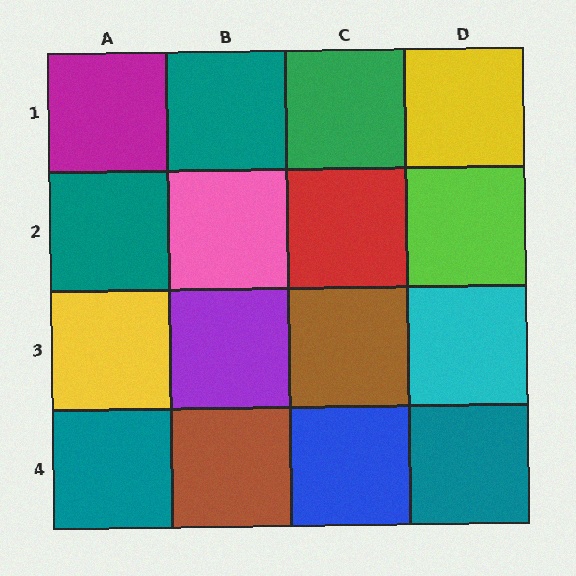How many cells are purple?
1 cell is purple.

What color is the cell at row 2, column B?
Pink.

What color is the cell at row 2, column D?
Lime.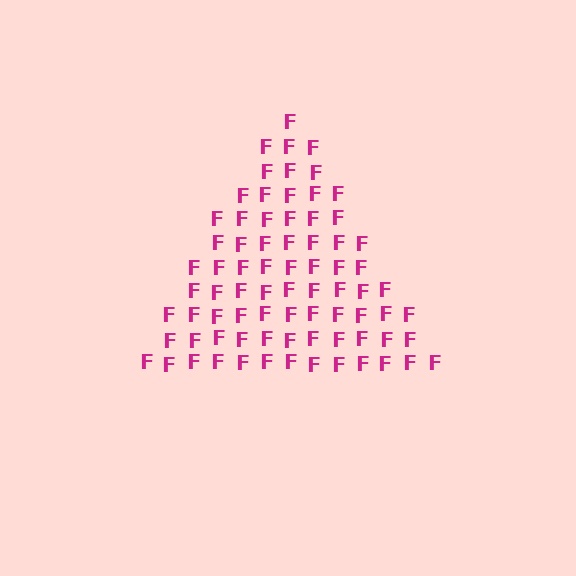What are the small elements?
The small elements are letter F's.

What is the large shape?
The large shape is a triangle.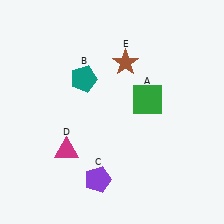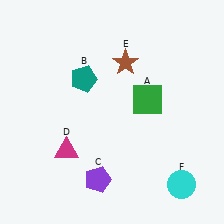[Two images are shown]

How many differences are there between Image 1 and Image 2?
There is 1 difference between the two images.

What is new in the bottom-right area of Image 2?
A cyan circle (F) was added in the bottom-right area of Image 2.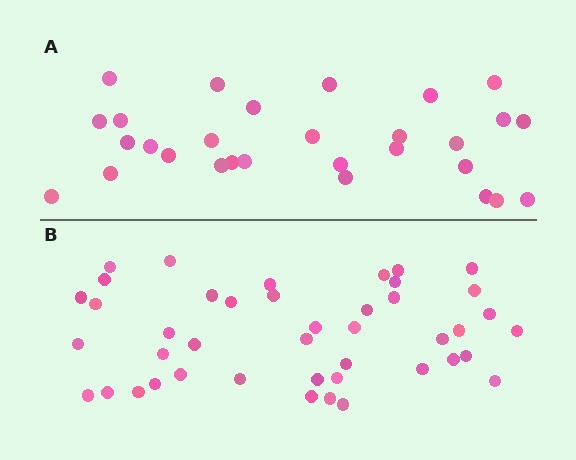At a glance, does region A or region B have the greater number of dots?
Region B (the bottom region) has more dots.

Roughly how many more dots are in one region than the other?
Region B has approximately 15 more dots than region A.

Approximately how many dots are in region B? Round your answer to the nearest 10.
About 40 dots. (The exact count is 43, which rounds to 40.)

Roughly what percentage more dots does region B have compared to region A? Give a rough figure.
About 50% more.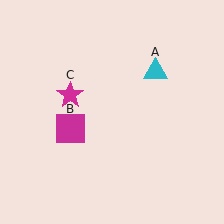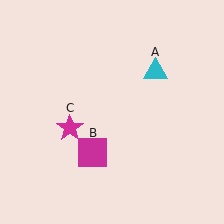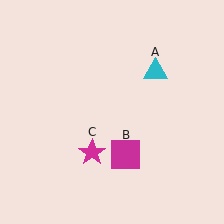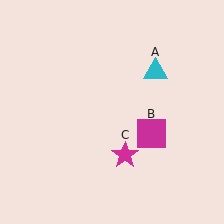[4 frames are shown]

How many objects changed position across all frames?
2 objects changed position: magenta square (object B), magenta star (object C).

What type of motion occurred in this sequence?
The magenta square (object B), magenta star (object C) rotated counterclockwise around the center of the scene.